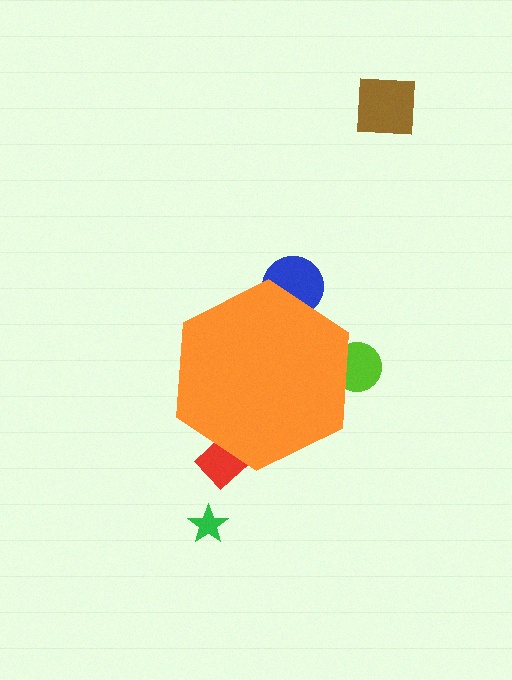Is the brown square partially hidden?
No, the brown square is fully visible.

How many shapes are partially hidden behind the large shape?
3 shapes are partially hidden.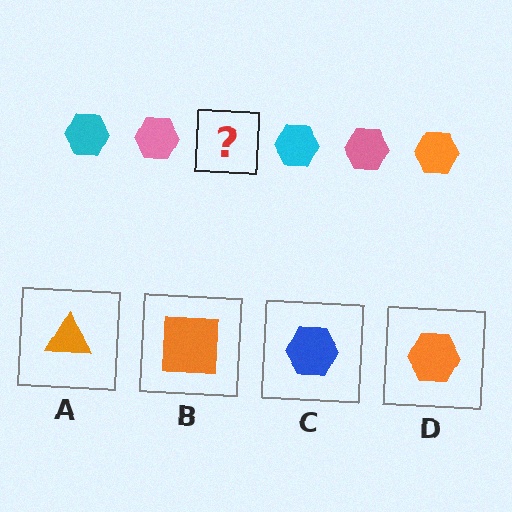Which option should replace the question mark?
Option D.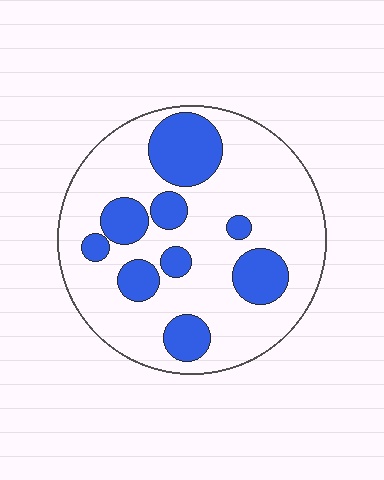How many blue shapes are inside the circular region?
9.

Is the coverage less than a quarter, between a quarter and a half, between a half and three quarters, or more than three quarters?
Between a quarter and a half.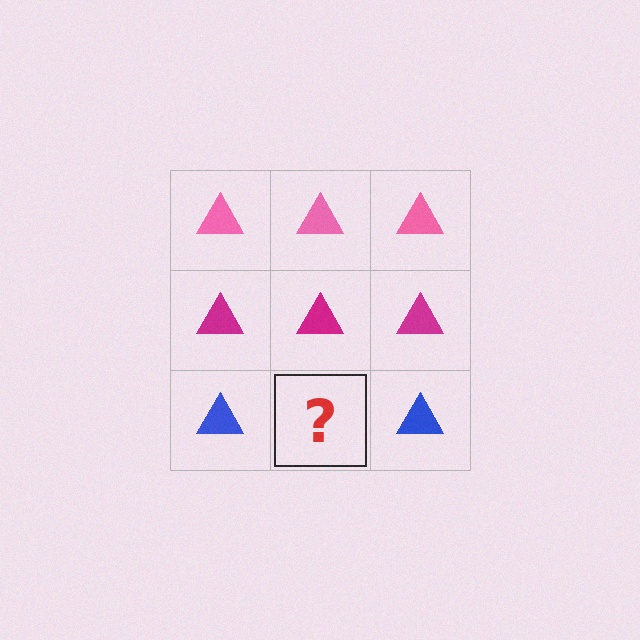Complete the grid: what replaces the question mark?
The question mark should be replaced with a blue triangle.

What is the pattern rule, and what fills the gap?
The rule is that each row has a consistent color. The gap should be filled with a blue triangle.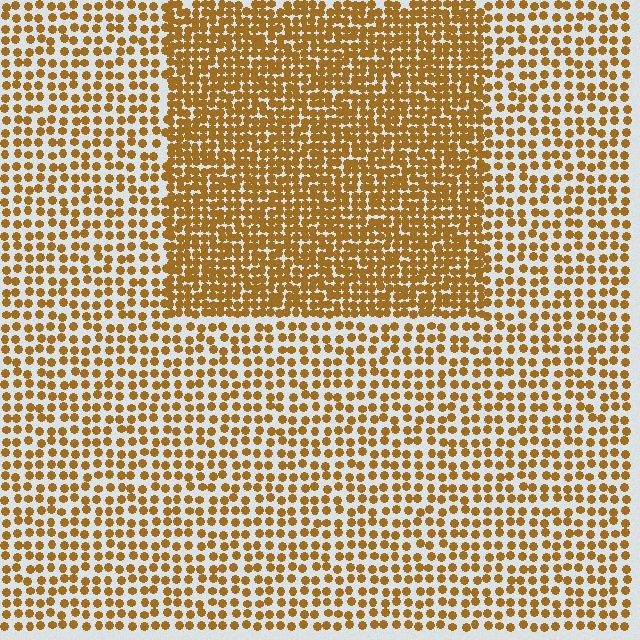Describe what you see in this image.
The image contains small brown elements arranged at two different densities. A rectangle-shaped region is visible where the elements are more densely packed than the surrounding area.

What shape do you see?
I see a rectangle.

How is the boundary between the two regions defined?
The boundary is defined by a change in element density (approximately 1.9x ratio). All elements are the same color, size, and shape.